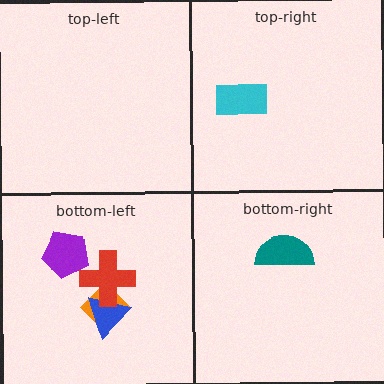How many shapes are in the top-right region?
1.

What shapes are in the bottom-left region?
The orange diamond, the purple pentagon, the blue triangle, the red cross.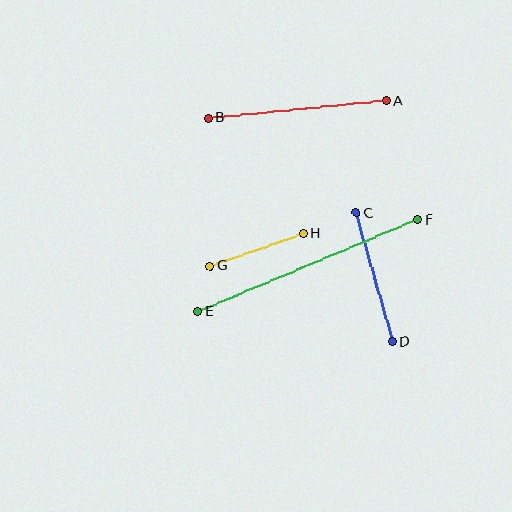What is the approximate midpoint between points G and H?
The midpoint is at approximately (257, 250) pixels.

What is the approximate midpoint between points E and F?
The midpoint is at approximately (308, 266) pixels.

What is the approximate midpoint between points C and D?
The midpoint is at approximately (374, 277) pixels.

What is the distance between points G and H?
The distance is approximately 99 pixels.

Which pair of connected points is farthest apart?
Points E and F are farthest apart.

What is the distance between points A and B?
The distance is approximately 180 pixels.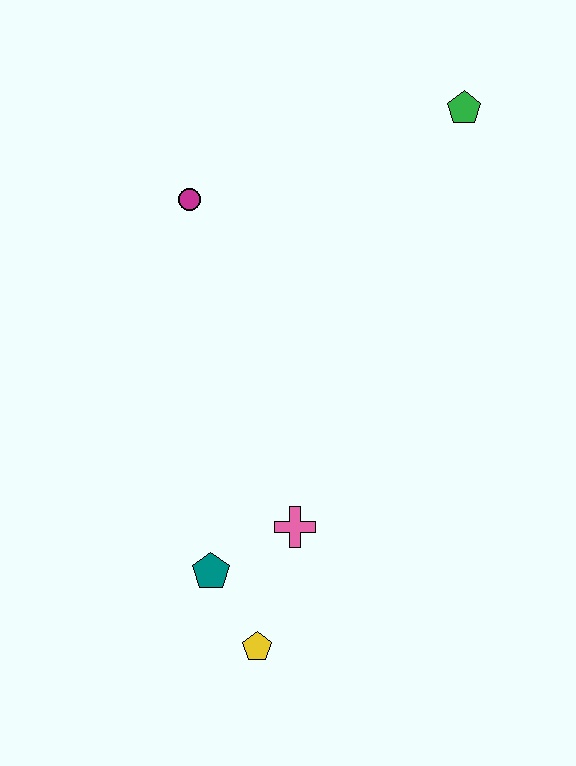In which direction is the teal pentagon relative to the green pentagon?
The teal pentagon is below the green pentagon.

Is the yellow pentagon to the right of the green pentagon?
No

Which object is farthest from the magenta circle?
The yellow pentagon is farthest from the magenta circle.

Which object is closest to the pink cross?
The teal pentagon is closest to the pink cross.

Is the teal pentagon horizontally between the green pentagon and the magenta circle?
Yes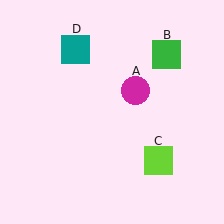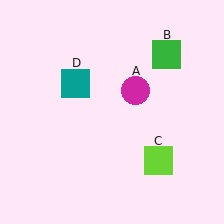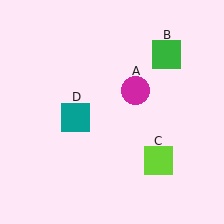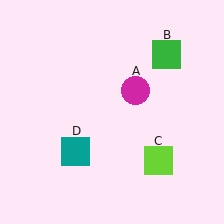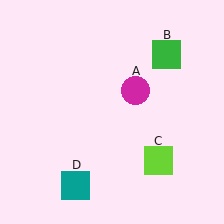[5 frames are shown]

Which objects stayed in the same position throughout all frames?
Magenta circle (object A) and green square (object B) and lime square (object C) remained stationary.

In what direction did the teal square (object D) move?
The teal square (object D) moved down.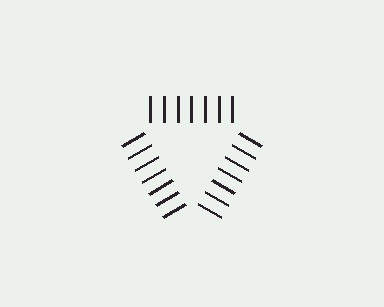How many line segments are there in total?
21 — 7 along each of the 3 edges.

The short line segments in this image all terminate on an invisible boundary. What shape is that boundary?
An illusory triangle — the line segments terminate on its edges but no continuous stroke is drawn.